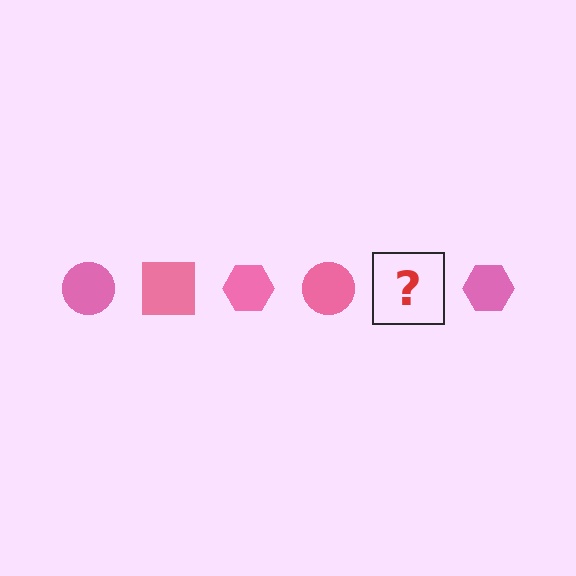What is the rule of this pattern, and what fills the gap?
The rule is that the pattern cycles through circle, square, hexagon shapes in pink. The gap should be filled with a pink square.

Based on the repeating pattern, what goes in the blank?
The blank should be a pink square.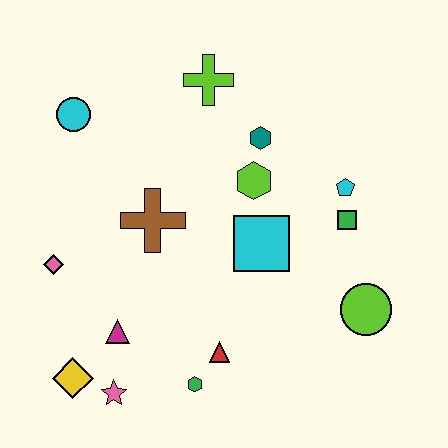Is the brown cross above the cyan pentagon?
No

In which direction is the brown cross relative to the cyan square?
The brown cross is to the left of the cyan square.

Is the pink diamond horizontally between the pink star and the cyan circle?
No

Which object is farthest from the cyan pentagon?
The yellow diamond is farthest from the cyan pentagon.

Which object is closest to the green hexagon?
The red triangle is closest to the green hexagon.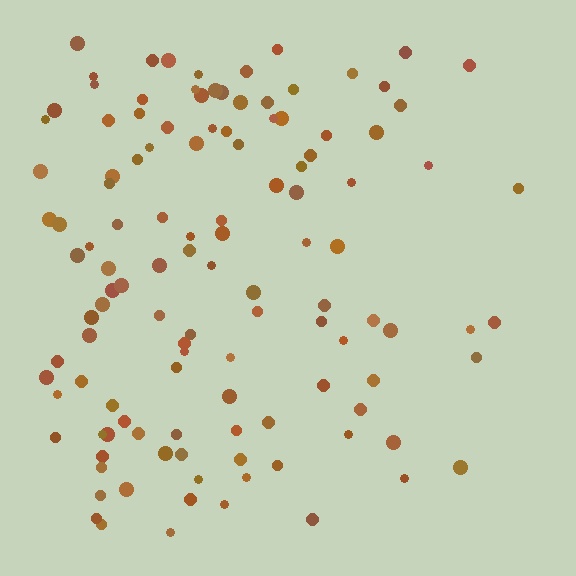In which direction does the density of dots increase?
From right to left, with the left side densest.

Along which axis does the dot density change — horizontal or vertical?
Horizontal.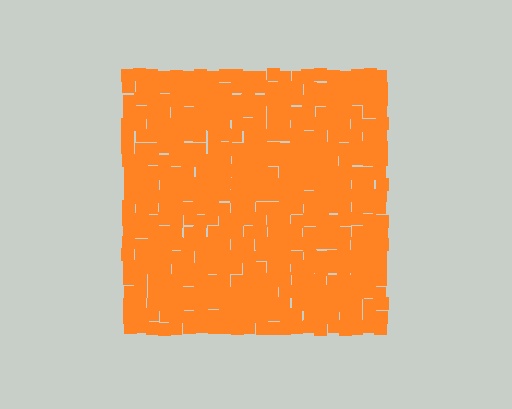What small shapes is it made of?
It is made of small squares.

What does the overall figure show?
The overall figure shows a square.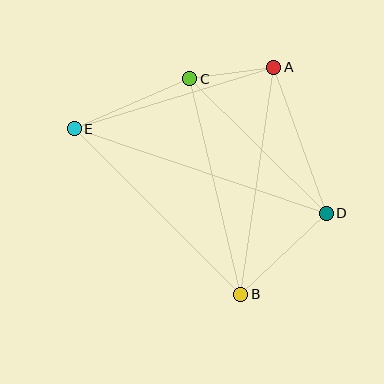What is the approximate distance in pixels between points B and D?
The distance between B and D is approximately 118 pixels.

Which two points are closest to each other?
Points A and C are closest to each other.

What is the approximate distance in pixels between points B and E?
The distance between B and E is approximately 235 pixels.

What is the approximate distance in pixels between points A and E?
The distance between A and E is approximately 209 pixels.